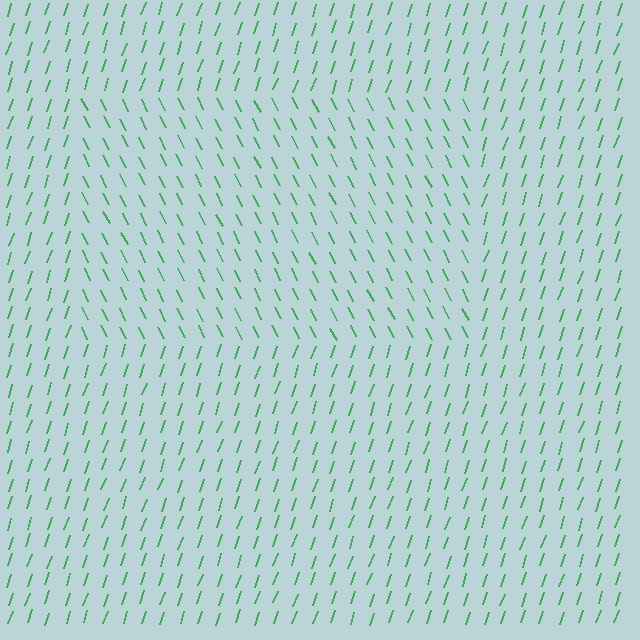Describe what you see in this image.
The image is filled with small green line segments. A rectangle region in the image has lines oriented differently from the surrounding lines, creating a visible texture boundary.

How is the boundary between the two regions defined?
The boundary is defined purely by a change in line orientation (approximately 45 degrees difference). All lines are the same color and thickness.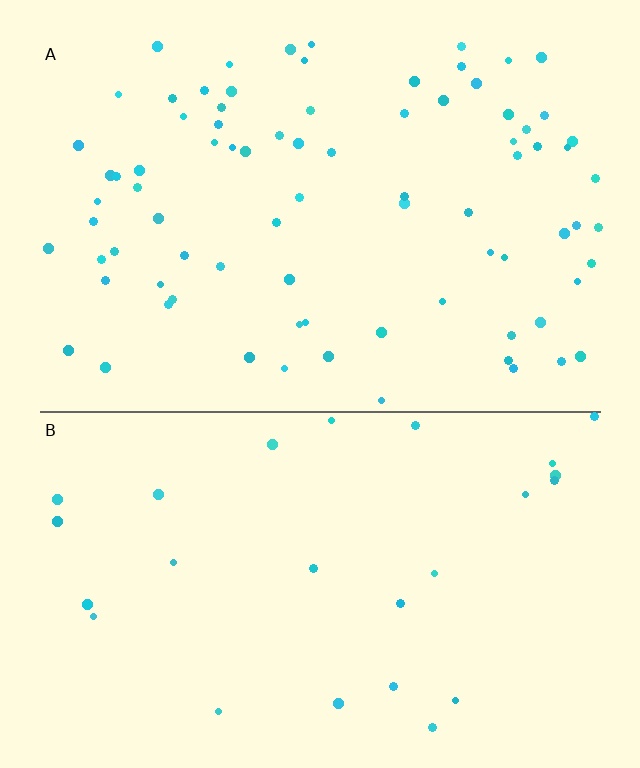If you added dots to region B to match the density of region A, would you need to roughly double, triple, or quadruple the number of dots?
Approximately triple.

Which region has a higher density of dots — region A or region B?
A (the top).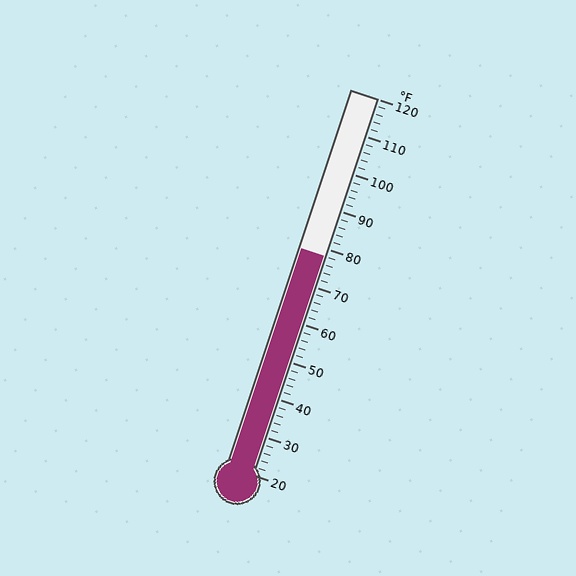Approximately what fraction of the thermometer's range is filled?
The thermometer is filled to approximately 60% of its range.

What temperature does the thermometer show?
The thermometer shows approximately 78°F.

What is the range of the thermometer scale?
The thermometer scale ranges from 20°F to 120°F.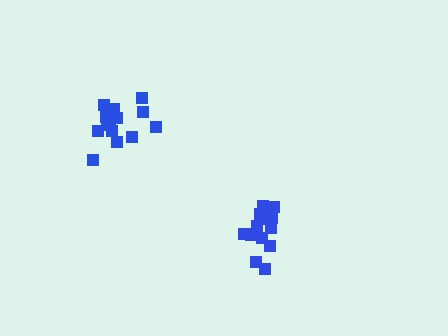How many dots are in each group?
Group 1: 17 dots, Group 2: 14 dots (31 total).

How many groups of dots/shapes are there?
There are 2 groups.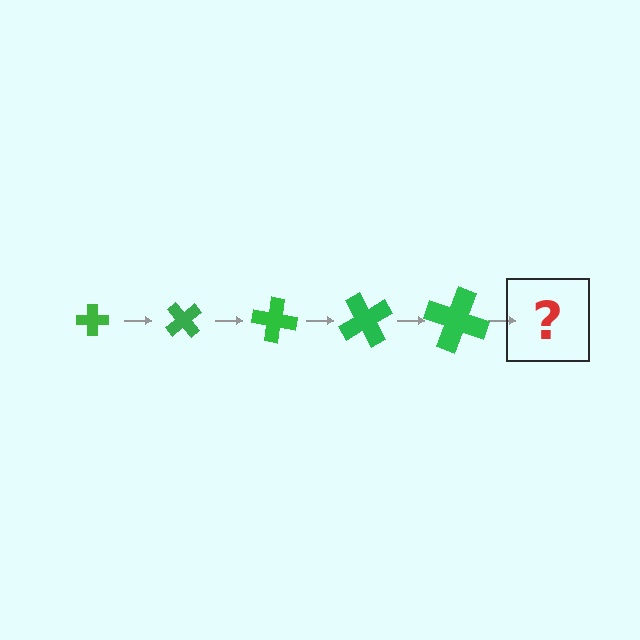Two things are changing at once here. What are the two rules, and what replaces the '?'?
The two rules are that the cross grows larger each step and it rotates 50 degrees each step. The '?' should be a cross, larger than the previous one and rotated 250 degrees from the start.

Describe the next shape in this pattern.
It should be a cross, larger than the previous one and rotated 250 degrees from the start.